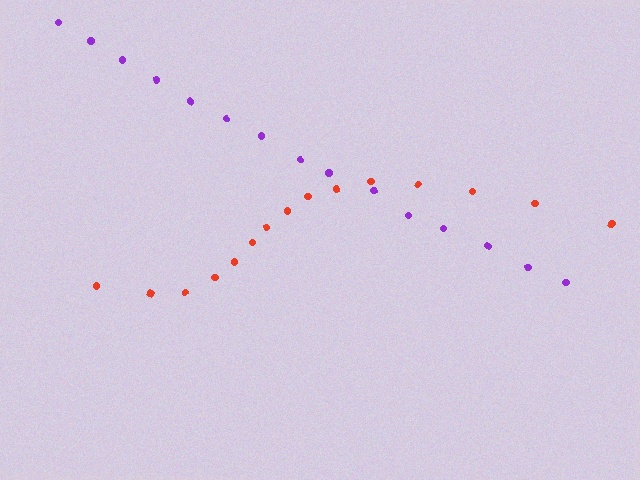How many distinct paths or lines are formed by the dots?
There are 2 distinct paths.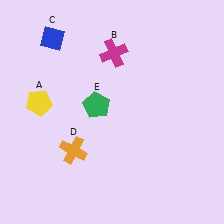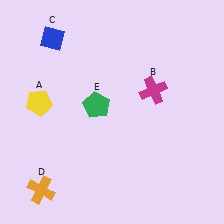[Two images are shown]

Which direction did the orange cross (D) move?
The orange cross (D) moved down.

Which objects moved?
The objects that moved are: the magenta cross (B), the orange cross (D).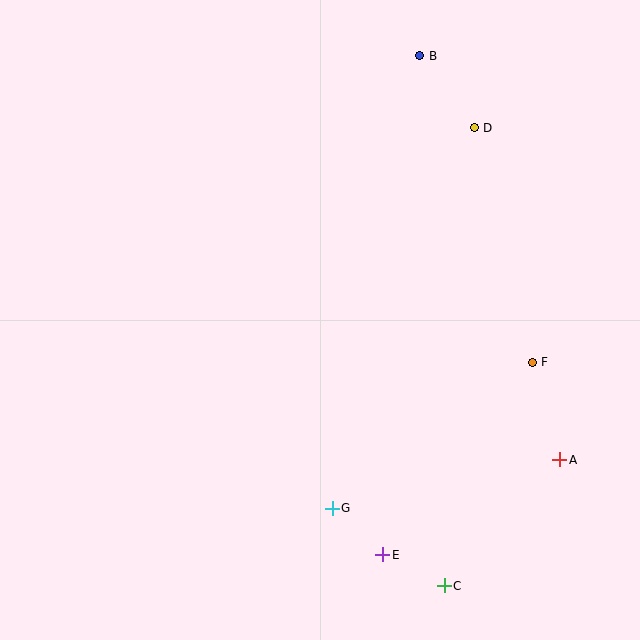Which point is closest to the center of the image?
Point G at (332, 508) is closest to the center.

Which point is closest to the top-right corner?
Point D is closest to the top-right corner.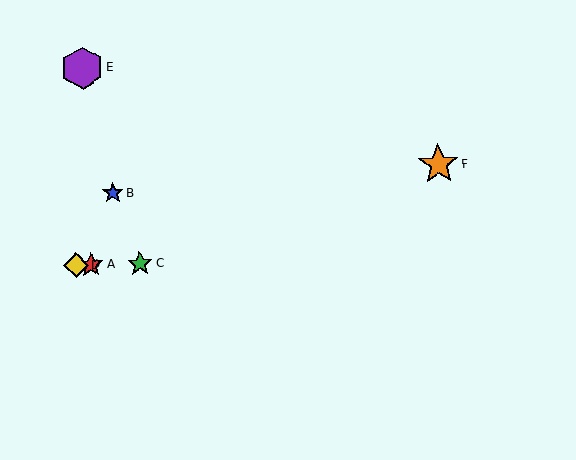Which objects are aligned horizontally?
Objects A, C, D are aligned horizontally.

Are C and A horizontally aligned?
Yes, both are at y≈264.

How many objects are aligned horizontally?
3 objects (A, C, D) are aligned horizontally.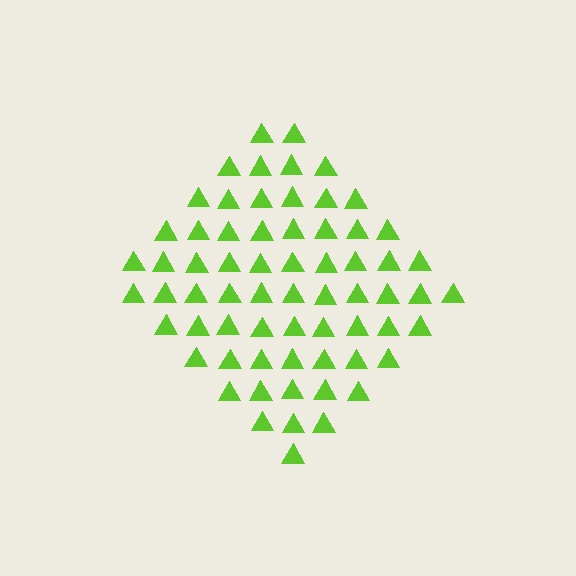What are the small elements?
The small elements are triangles.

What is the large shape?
The large shape is a diamond.